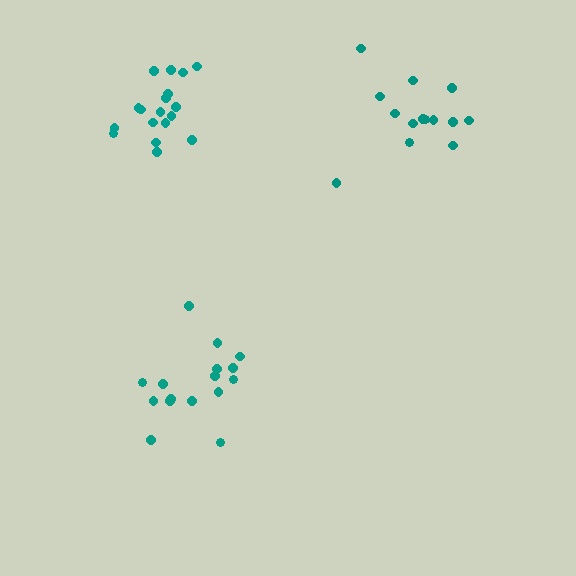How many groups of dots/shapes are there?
There are 3 groups.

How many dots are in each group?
Group 1: 16 dots, Group 2: 18 dots, Group 3: 14 dots (48 total).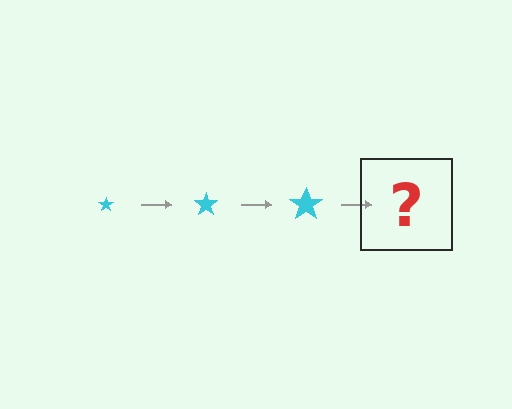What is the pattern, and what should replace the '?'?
The pattern is that the star gets progressively larger each step. The '?' should be a cyan star, larger than the previous one.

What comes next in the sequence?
The next element should be a cyan star, larger than the previous one.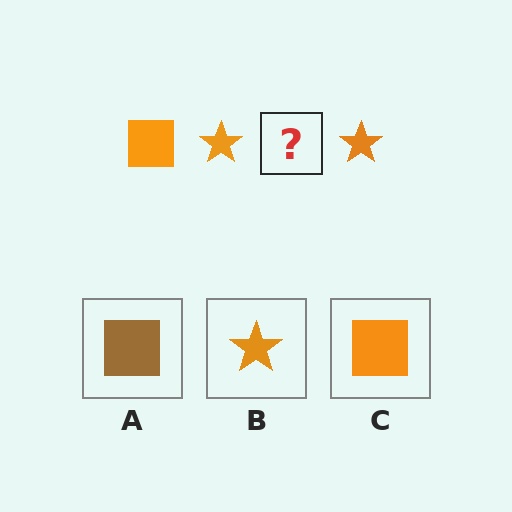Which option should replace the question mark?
Option C.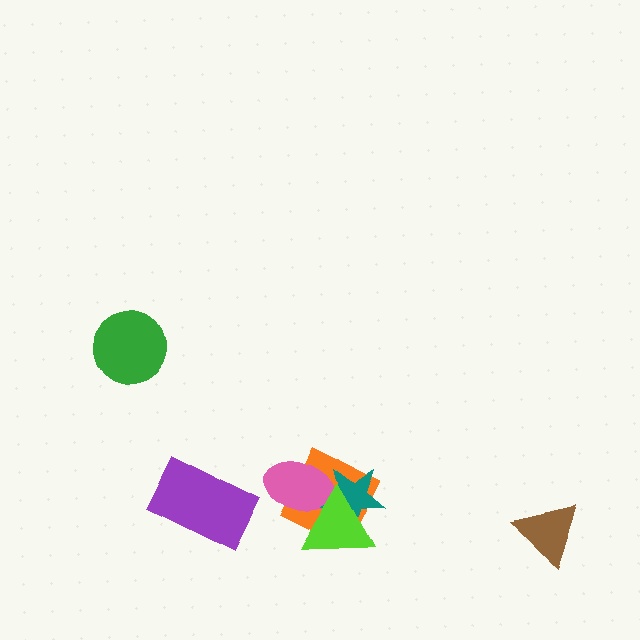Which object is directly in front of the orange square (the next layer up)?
The pink ellipse is directly in front of the orange square.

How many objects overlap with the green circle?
0 objects overlap with the green circle.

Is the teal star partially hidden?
Yes, it is partially covered by another shape.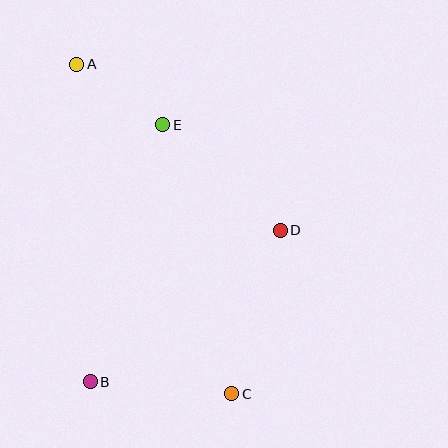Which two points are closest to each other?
Points A and E are closest to each other.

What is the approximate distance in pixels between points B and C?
The distance between B and C is approximately 142 pixels.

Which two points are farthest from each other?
Points A and C are farthest from each other.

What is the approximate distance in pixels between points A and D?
The distance between A and D is approximately 263 pixels.